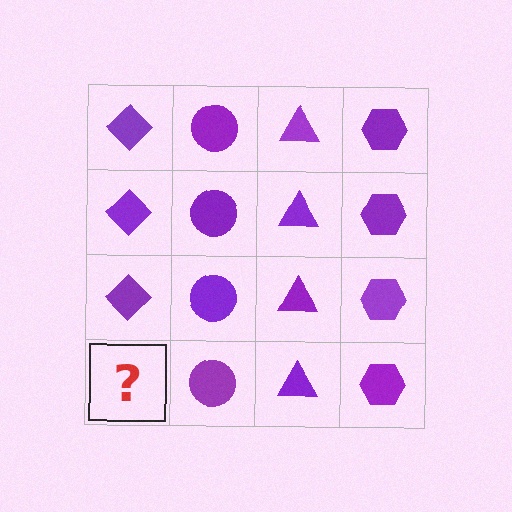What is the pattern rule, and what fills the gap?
The rule is that each column has a consistent shape. The gap should be filled with a purple diamond.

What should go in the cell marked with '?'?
The missing cell should contain a purple diamond.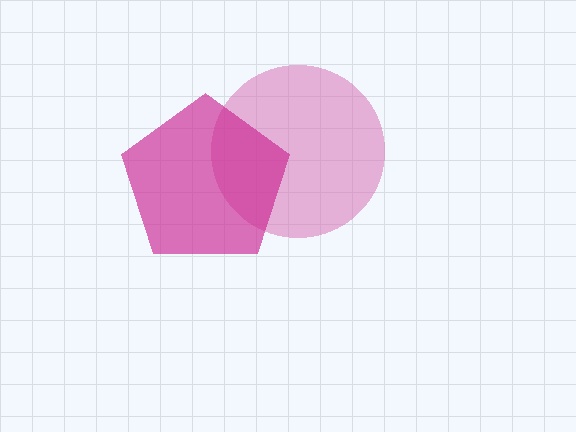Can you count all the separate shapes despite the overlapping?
Yes, there are 2 separate shapes.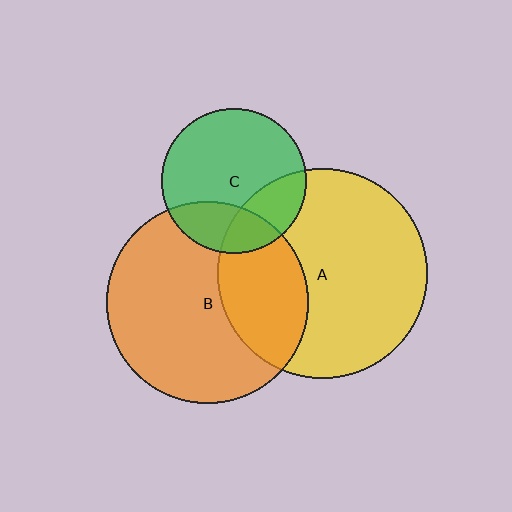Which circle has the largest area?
Circle A (yellow).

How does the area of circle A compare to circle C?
Approximately 2.1 times.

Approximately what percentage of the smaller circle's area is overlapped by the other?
Approximately 25%.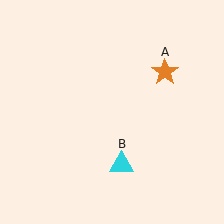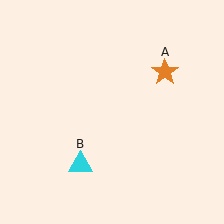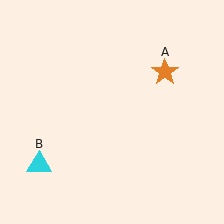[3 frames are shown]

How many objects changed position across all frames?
1 object changed position: cyan triangle (object B).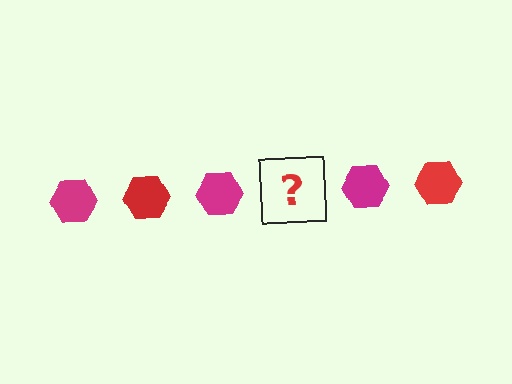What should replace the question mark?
The question mark should be replaced with a red hexagon.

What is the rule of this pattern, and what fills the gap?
The rule is that the pattern cycles through magenta, red hexagons. The gap should be filled with a red hexagon.